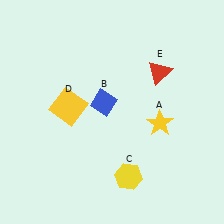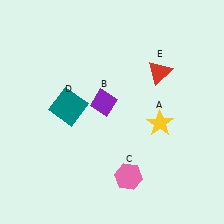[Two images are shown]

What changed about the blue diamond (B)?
In Image 1, B is blue. In Image 2, it changed to purple.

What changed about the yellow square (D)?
In Image 1, D is yellow. In Image 2, it changed to teal.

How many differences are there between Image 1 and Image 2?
There are 3 differences between the two images.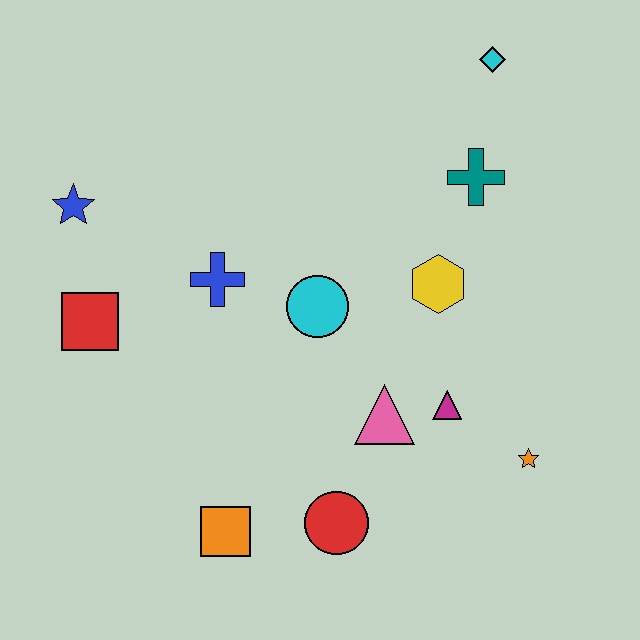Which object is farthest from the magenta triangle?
The blue star is farthest from the magenta triangle.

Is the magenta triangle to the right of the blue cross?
Yes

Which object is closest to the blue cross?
The cyan circle is closest to the blue cross.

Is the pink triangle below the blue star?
Yes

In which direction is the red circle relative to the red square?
The red circle is to the right of the red square.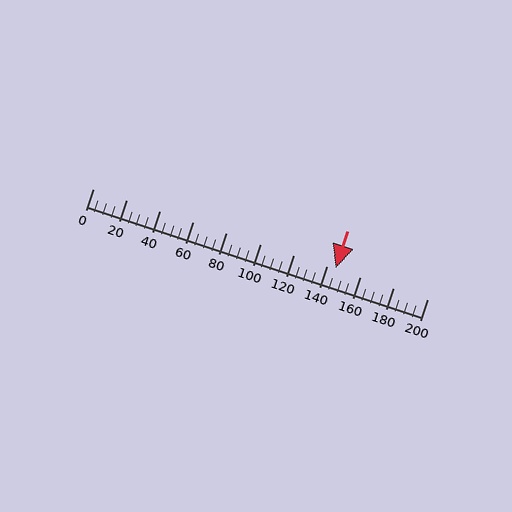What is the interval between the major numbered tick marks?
The major tick marks are spaced 20 units apart.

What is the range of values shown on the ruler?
The ruler shows values from 0 to 200.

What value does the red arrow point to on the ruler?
The red arrow points to approximately 145.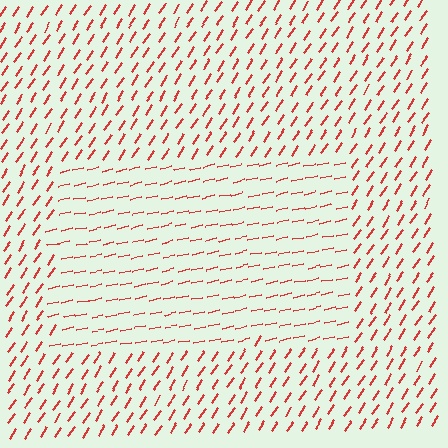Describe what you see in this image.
The image is filled with small red line segments. A rectangle region in the image has lines oriented differently from the surrounding lines, creating a visible texture boundary.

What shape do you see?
I see a rectangle.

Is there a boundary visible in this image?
Yes, there is a texture boundary formed by a change in line orientation.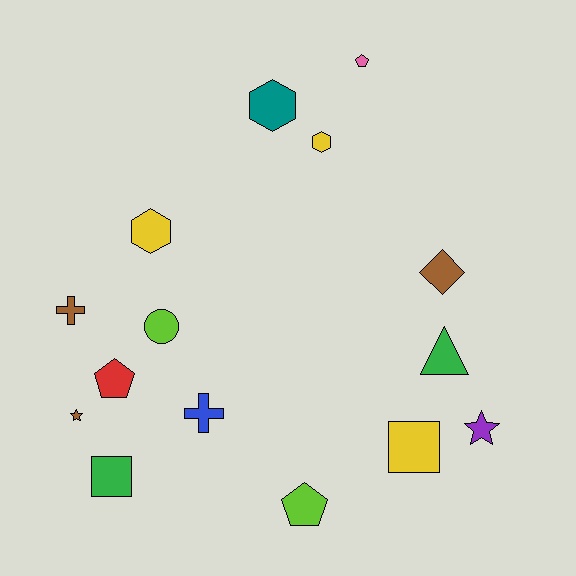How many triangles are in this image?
There is 1 triangle.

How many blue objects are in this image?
There is 1 blue object.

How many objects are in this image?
There are 15 objects.